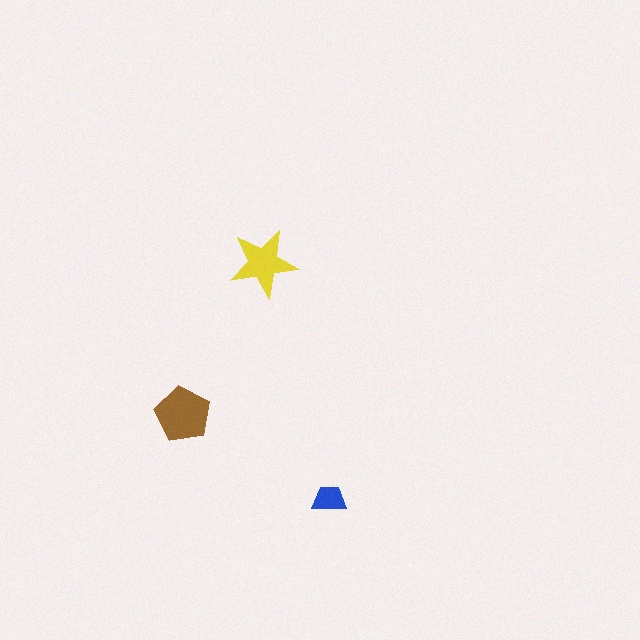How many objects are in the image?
There are 3 objects in the image.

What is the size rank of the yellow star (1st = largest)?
2nd.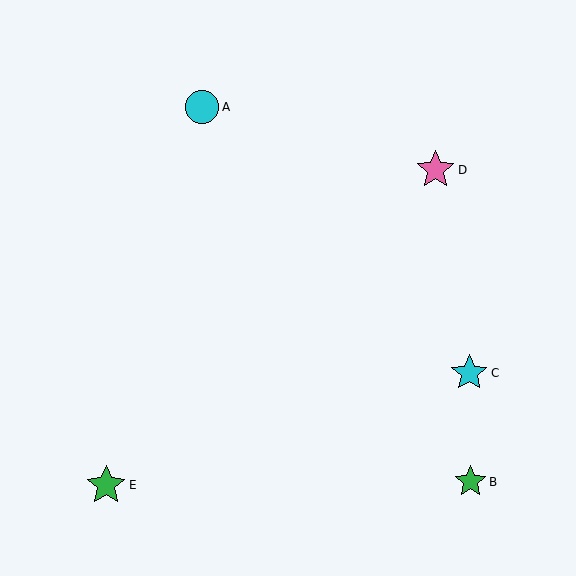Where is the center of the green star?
The center of the green star is at (106, 485).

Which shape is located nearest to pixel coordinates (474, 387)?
The cyan star (labeled C) at (469, 373) is nearest to that location.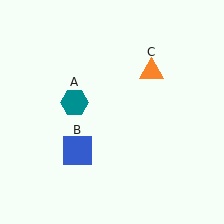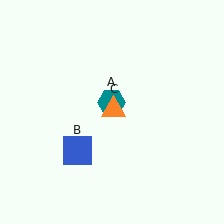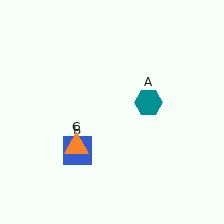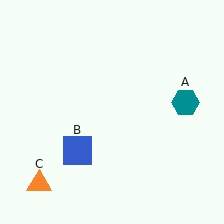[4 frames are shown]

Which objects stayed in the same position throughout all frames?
Blue square (object B) remained stationary.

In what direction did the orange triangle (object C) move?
The orange triangle (object C) moved down and to the left.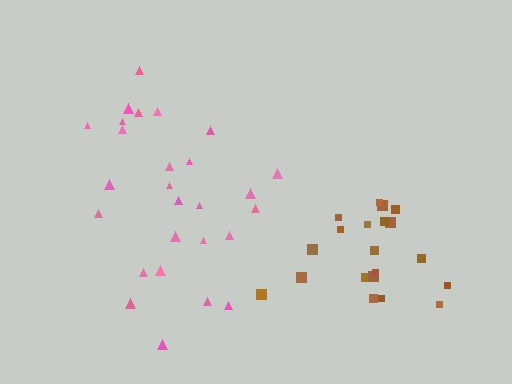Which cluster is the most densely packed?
Brown.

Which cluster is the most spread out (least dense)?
Pink.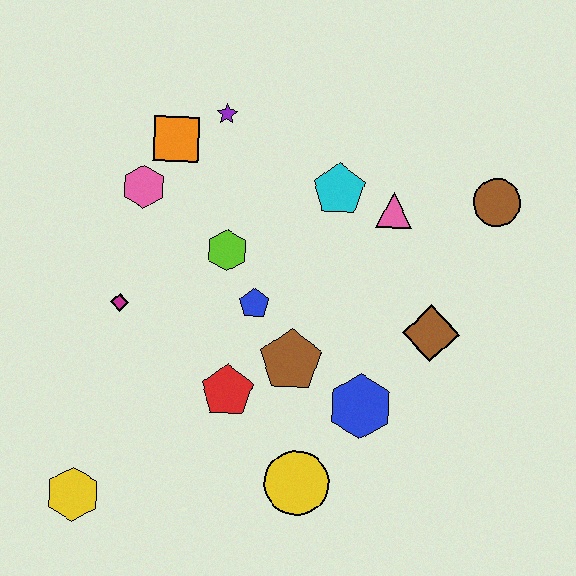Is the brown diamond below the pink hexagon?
Yes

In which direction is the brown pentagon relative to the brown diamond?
The brown pentagon is to the left of the brown diamond.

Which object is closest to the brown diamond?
The blue hexagon is closest to the brown diamond.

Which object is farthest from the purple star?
The yellow hexagon is farthest from the purple star.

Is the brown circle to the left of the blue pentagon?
No